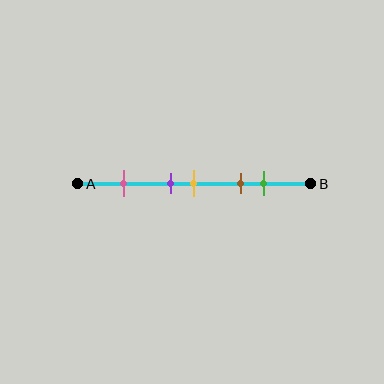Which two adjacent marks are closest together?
The purple and yellow marks are the closest adjacent pair.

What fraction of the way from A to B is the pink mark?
The pink mark is approximately 20% (0.2) of the way from A to B.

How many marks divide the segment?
There are 5 marks dividing the segment.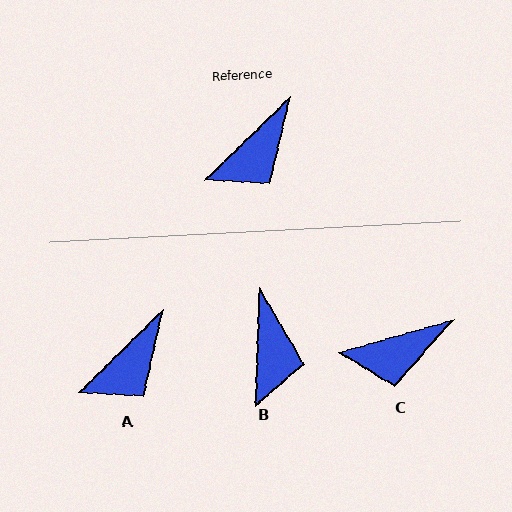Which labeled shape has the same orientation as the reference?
A.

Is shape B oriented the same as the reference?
No, it is off by about 44 degrees.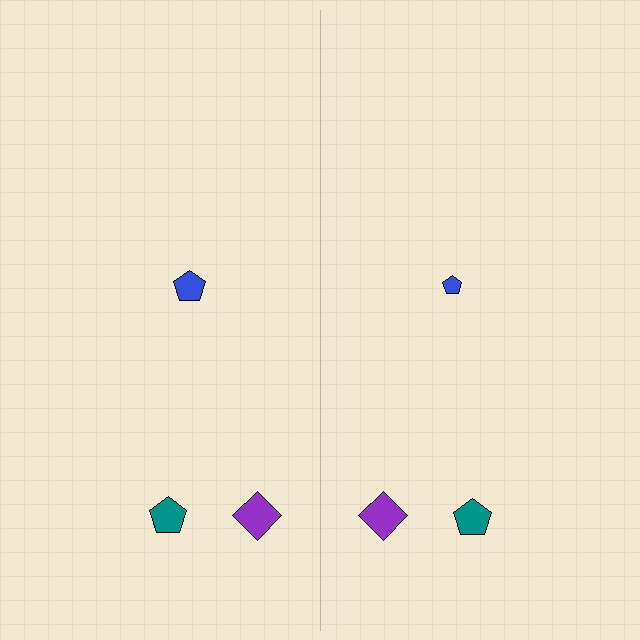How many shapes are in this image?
There are 6 shapes in this image.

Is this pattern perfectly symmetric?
No, the pattern is not perfectly symmetric. The blue pentagon on the right side has a different size than its mirror counterpart.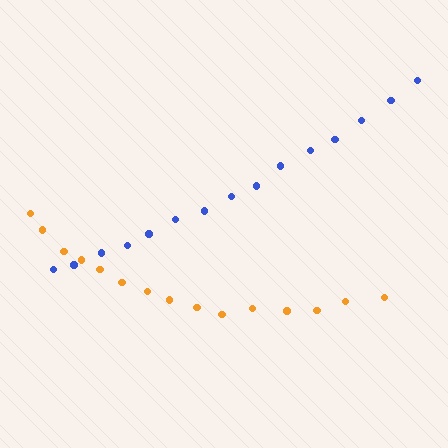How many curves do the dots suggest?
There are 2 distinct paths.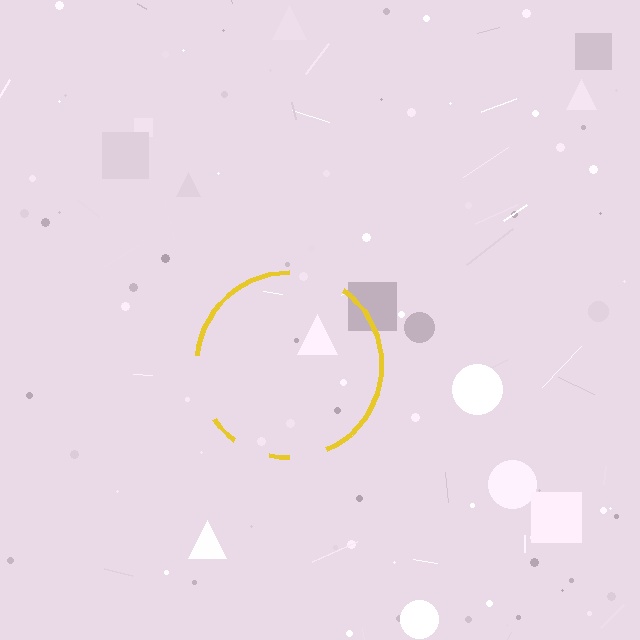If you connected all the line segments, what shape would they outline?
They would outline a circle.